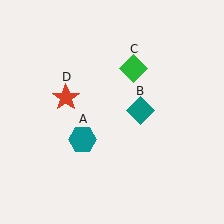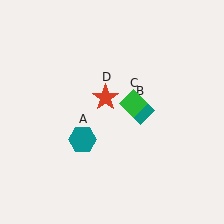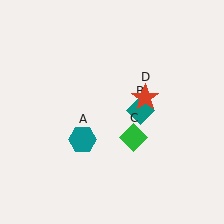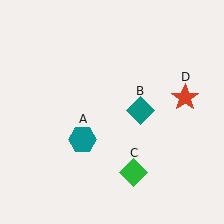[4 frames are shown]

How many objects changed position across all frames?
2 objects changed position: green diamond (object C), red star (object D).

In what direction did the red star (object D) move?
The red star (object D) moved right.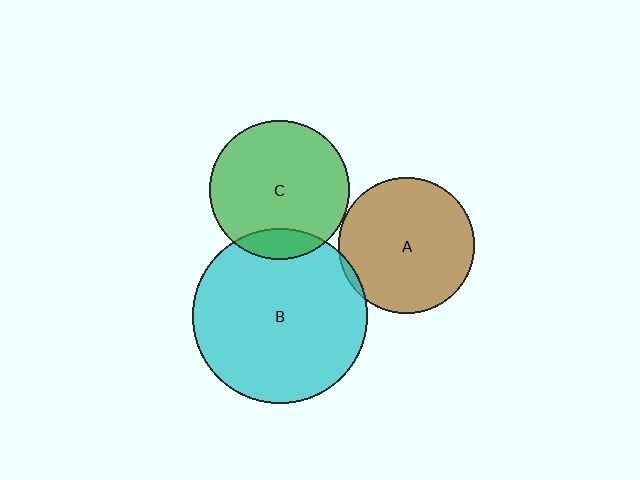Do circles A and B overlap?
Yes.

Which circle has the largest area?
Circle B (cyan).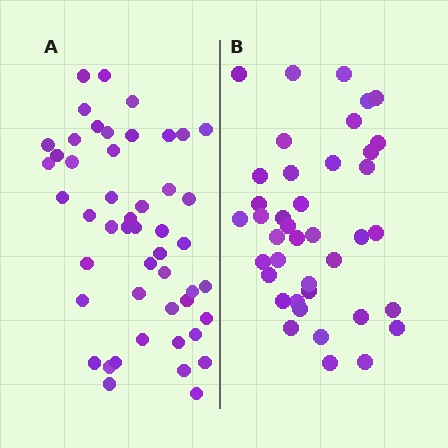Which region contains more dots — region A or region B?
Region A (the left region) has more dots.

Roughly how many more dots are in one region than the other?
Region A has roughly 8 or so more dots than region B.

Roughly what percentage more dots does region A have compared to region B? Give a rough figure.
About 20% more.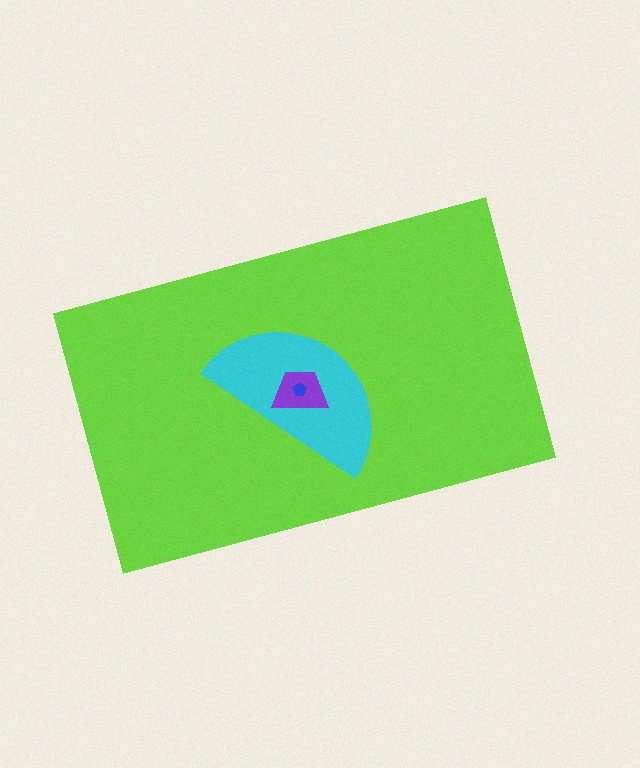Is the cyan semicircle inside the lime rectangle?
Yes.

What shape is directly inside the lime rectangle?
The cyan semicircle.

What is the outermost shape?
The lime rectangle.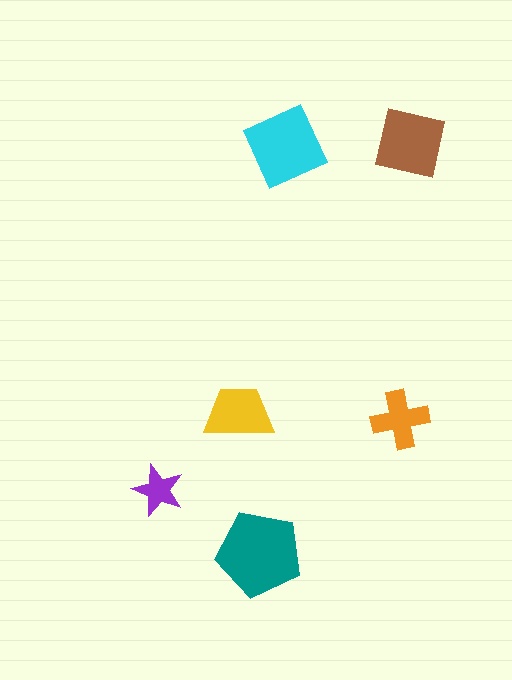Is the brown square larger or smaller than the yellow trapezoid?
Larger.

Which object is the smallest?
The purple star.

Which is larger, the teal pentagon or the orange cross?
The teal pentagon.